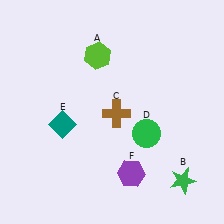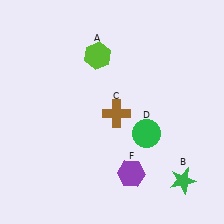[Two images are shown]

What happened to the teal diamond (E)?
The teal diamond (E) was removed in Image 2. It was in the bottom-left area of Image 1.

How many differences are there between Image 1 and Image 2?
There is 1 difference between the two images.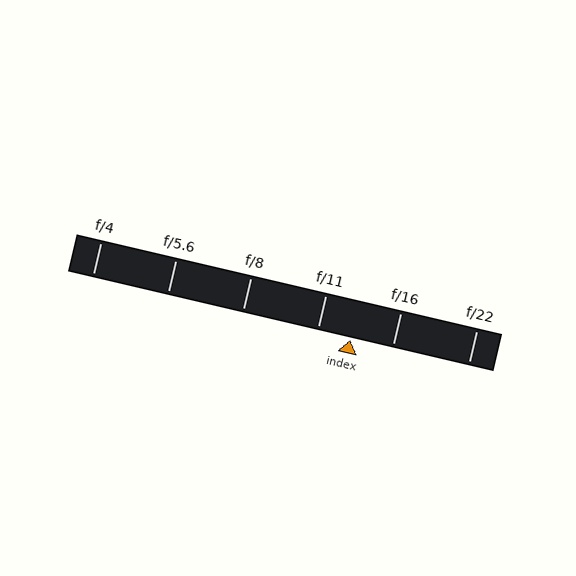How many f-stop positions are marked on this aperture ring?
There are 6 f-stop positions marked.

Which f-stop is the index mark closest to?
The index mark is closest to f/11.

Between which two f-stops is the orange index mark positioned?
The index mark is between f/11 and f/16.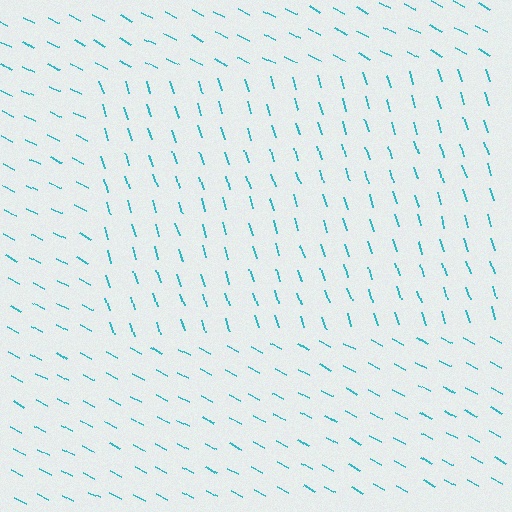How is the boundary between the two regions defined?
The boundary is defined purely by a change in line orientation (approximately 45 degrees difference). All lines are the same color and thickness.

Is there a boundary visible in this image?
Yes, there is a texture boundary formed by a change in line orientation.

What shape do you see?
I see a rectangle.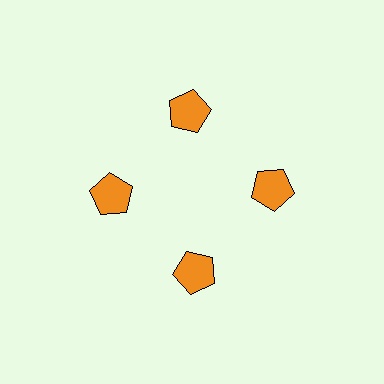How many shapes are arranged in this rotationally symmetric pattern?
There are 4 shapes, arranged in 4 groups of 1.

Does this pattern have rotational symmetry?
Yes, this pattern has 4-fold rotational symmetry. It looks the same after rotating 90 degrees around the center.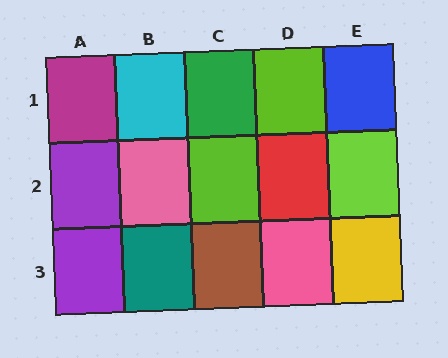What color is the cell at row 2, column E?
Lime.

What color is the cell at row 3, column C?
Brown.